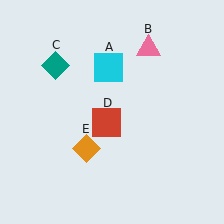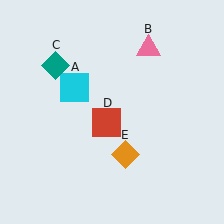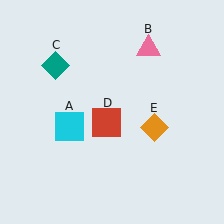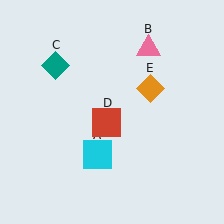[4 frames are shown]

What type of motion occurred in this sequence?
The cyan square (object A), orange diamond (object E) rotated counterclockwise around the center of the scene.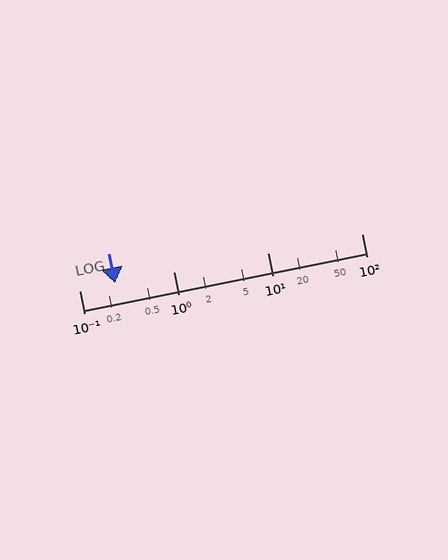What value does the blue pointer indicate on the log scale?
The pointer indicates approximately 0.24.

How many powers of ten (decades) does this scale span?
The scale spans 3 decades, from 0.1 to 100.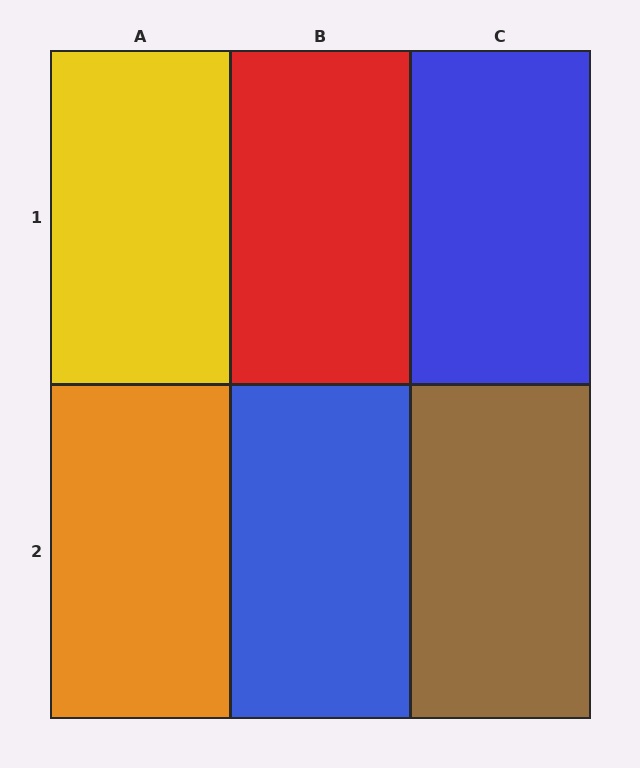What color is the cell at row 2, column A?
Orange.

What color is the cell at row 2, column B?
Blue.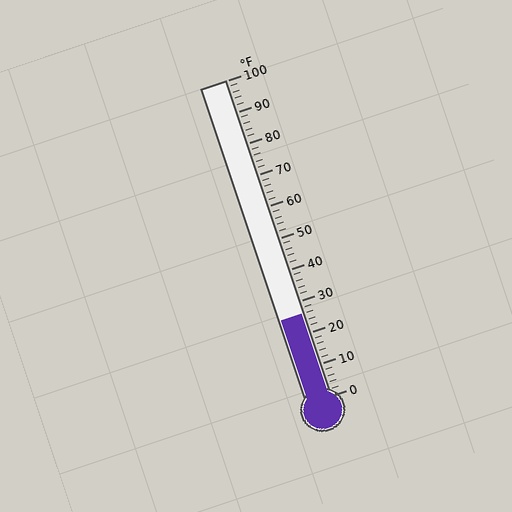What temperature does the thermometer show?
The thermometer shows approximately 26°F.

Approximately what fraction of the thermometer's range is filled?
The thermometer is filled to approximately 25% of its range.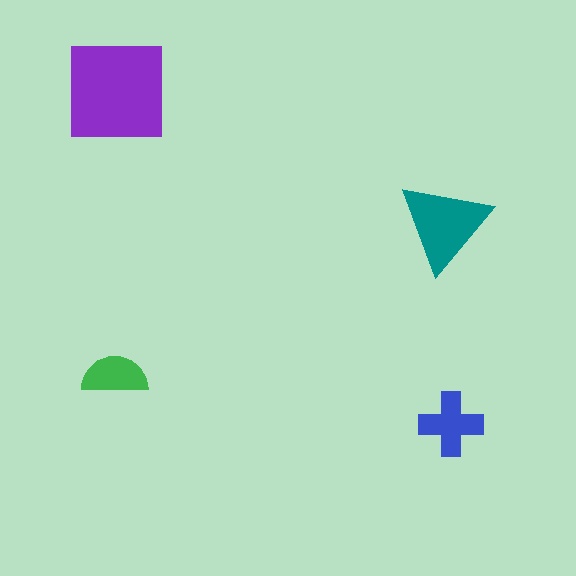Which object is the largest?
The purple square.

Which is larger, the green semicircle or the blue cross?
The blue cross.